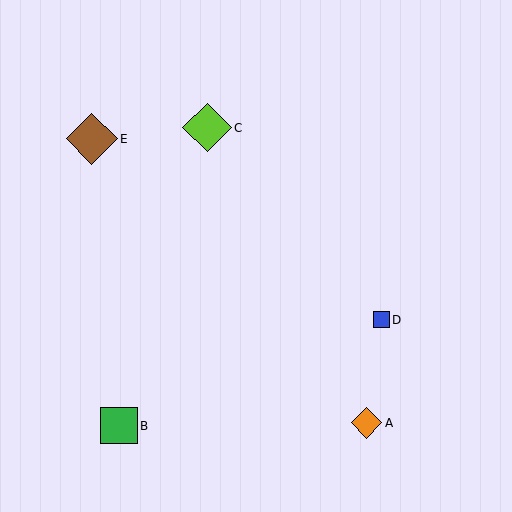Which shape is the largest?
The brown diamond (labeled E) is the largest.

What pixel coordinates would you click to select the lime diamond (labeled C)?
Click at (207, 128) to select the lime diamond C.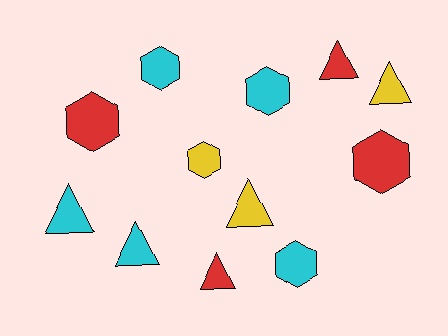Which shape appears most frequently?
Triangle, with 6 objects.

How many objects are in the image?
There are 12 objects.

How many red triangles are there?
There are 2 red triangles.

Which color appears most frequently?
Cyan, with 5 objects.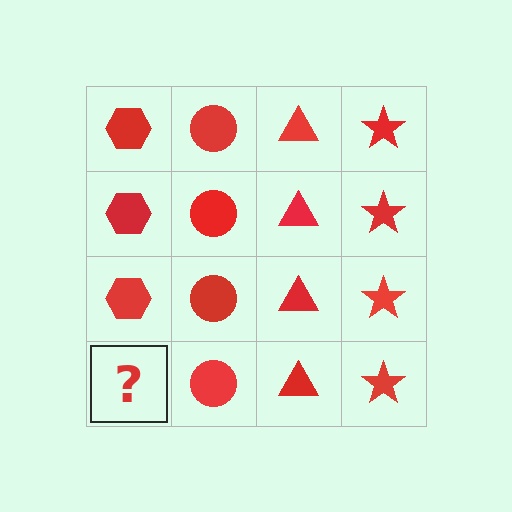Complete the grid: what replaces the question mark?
The question mark should be replaced with a red hexagon.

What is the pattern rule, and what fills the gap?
The rule is that each column has a consistent shape. The gap should be filled with a red hexagon.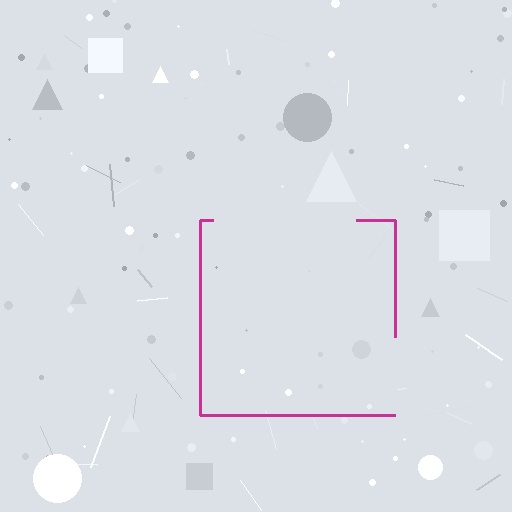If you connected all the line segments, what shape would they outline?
They would outline a square.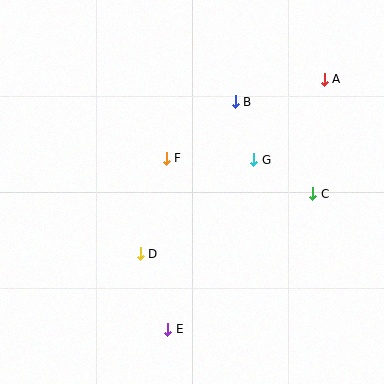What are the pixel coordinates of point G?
Point G is at (254, 160).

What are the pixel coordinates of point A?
Point A is at (324, 79).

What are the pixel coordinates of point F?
Point F is at (166, 158).